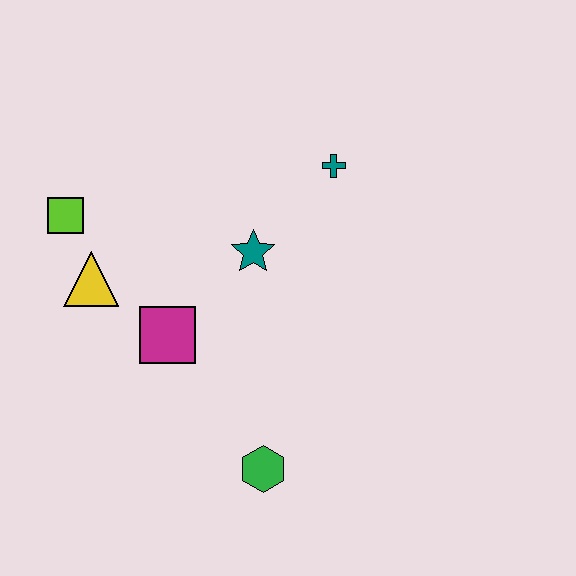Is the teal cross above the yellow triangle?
Yes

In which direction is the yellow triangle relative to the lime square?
The yellow triangle is below the lime square.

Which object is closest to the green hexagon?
The magenta square is closest to the green hexagon.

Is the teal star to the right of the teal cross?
No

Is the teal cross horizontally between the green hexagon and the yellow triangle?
No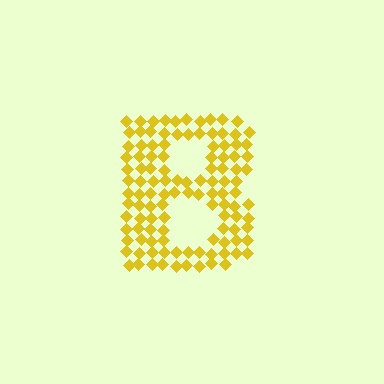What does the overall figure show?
The overall figure shows the letter B.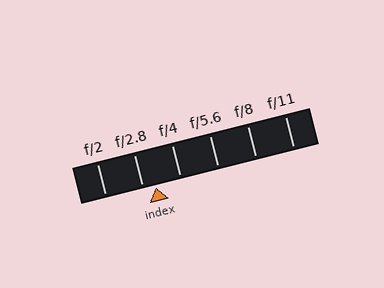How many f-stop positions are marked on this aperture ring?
There are 6 f-stop positions marked.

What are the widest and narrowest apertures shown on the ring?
The widest aperture shown is f/2 and the narrowest is f/11.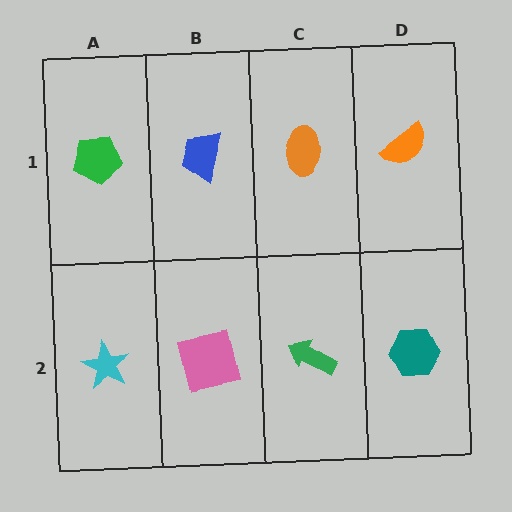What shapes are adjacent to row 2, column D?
An orange semicircle (row 1, column D), a green arrow (row 2, column C).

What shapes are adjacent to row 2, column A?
A green pentagon (row 1, column A), a pink square (row 2, column B).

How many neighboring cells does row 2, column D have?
2.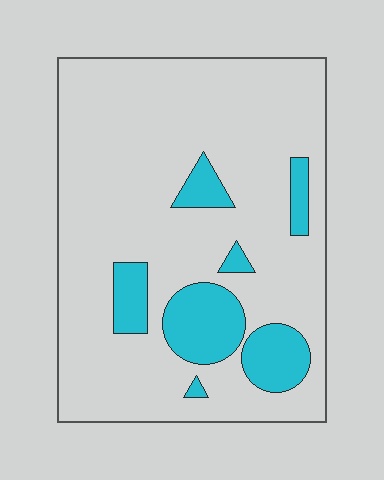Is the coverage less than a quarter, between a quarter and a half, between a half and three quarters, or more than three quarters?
Less than a quarter.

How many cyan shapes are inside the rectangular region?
7.